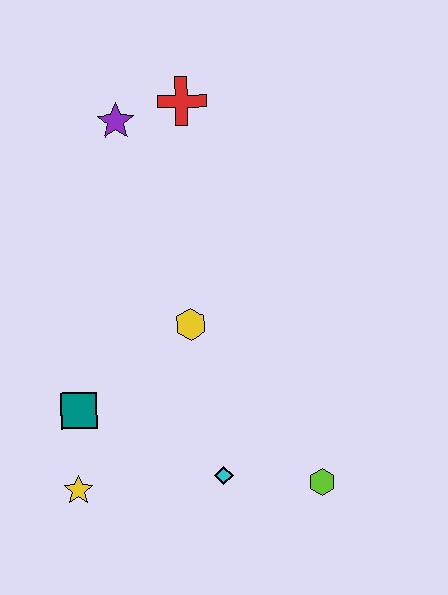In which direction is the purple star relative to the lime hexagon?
The purple star is above the lime hexagon.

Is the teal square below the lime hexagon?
No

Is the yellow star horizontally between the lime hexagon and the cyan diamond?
No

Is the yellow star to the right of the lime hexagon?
No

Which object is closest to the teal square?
The yellow star is closest to the teal square.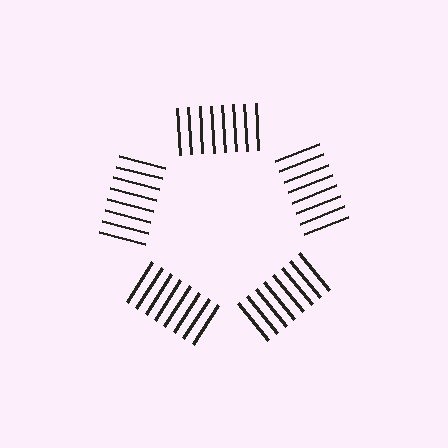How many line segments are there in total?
40 — 8 along each of the 5 edges.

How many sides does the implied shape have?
5 sides — the line-ends trace a pentagon.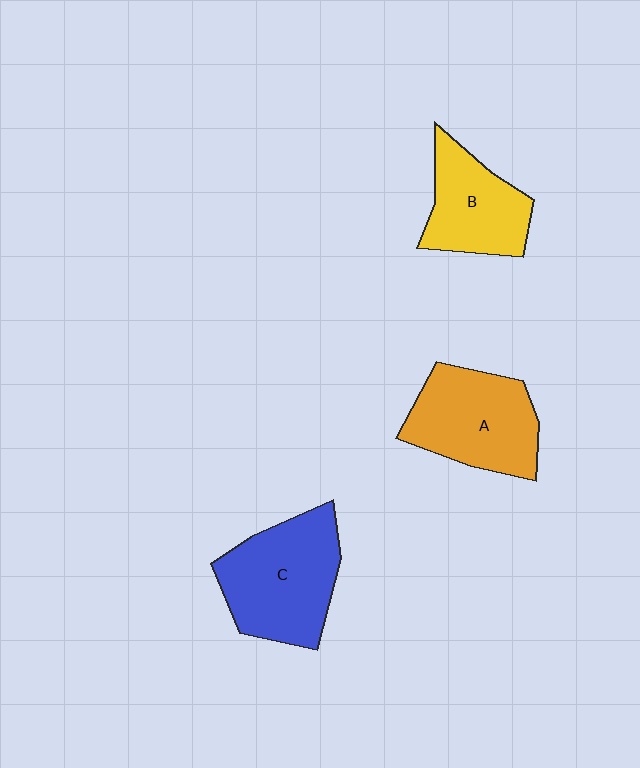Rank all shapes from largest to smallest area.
From largest to smallest: C (blue), A (orange), B (yellow).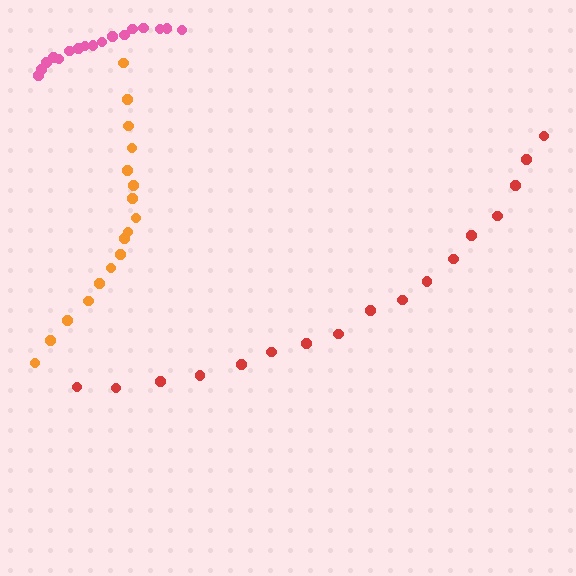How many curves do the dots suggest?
There are 3 distinct paths.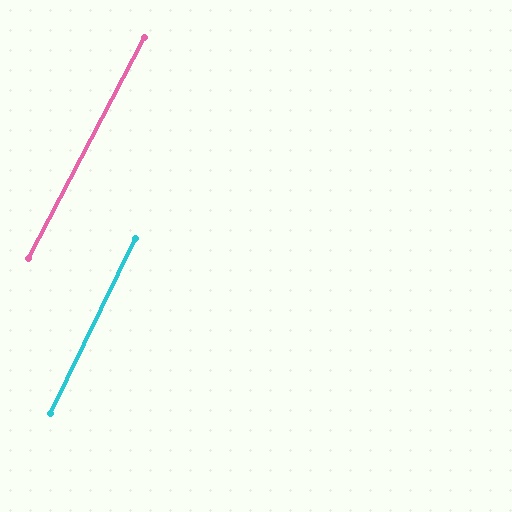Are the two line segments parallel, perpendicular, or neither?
Parallel — their directions differ by only 2.0°.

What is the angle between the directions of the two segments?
Approximately 2 degrees.